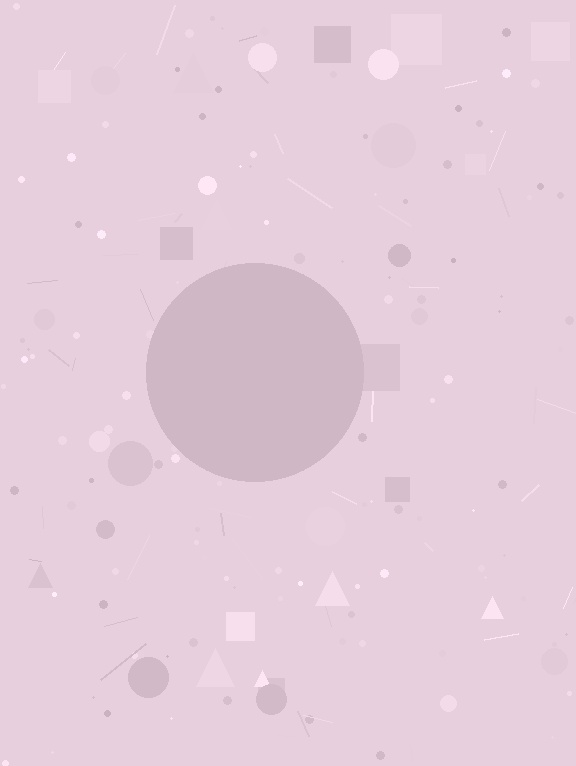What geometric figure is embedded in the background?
A circle is embedded in the background.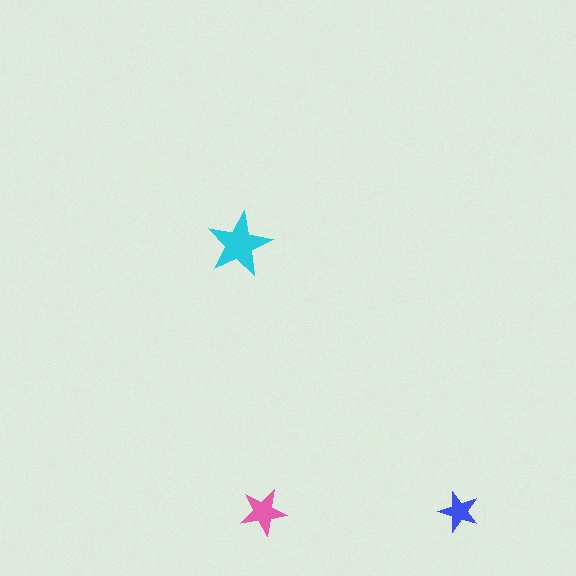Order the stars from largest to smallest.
the cyan one, the pink one, the blue one.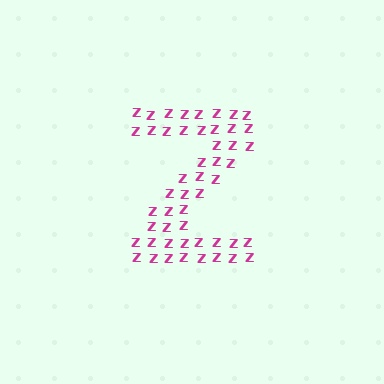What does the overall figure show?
The overall figure shows the letter Z.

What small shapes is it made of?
It is made of small letter Z's.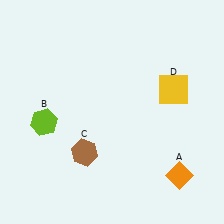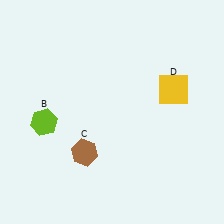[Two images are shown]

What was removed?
The orange diamond (A) was removed in Image 2.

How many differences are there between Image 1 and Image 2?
There is 1 difference between the two images.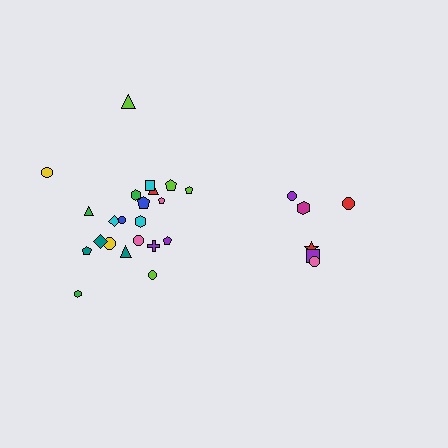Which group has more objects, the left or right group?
The left group.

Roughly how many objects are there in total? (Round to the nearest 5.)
Roughly 30 objects in total.